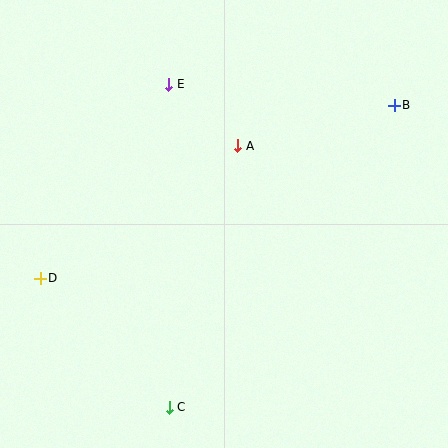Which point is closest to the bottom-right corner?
Point C is closest to the bottom-right corner.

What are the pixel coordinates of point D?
Point D is at (40, 278).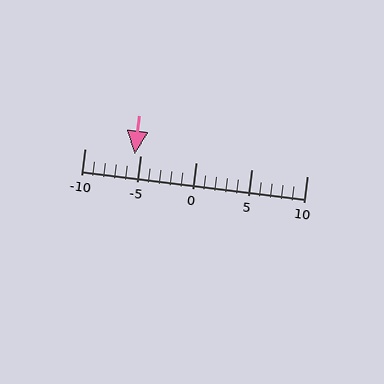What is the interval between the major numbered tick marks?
The major tick marks are spaced 5 units apart.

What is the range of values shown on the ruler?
The ruler shows values from -10 to 10.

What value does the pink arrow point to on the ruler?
The pink arrow points to approximately -6.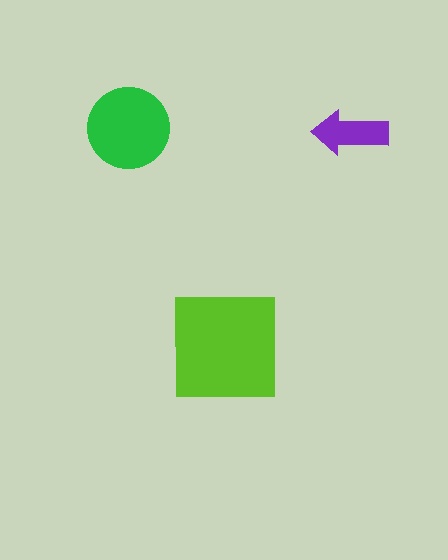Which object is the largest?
The lime square.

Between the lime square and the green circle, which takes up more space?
The lime square.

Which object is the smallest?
The purple arrow.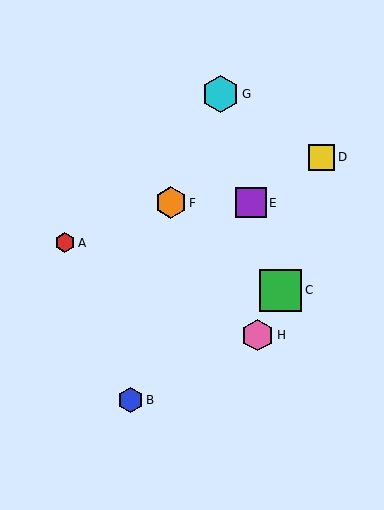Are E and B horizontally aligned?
No, E is at y≈203 and B is at y≈400.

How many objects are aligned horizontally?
2 objects (E, F) are aligned horizontally.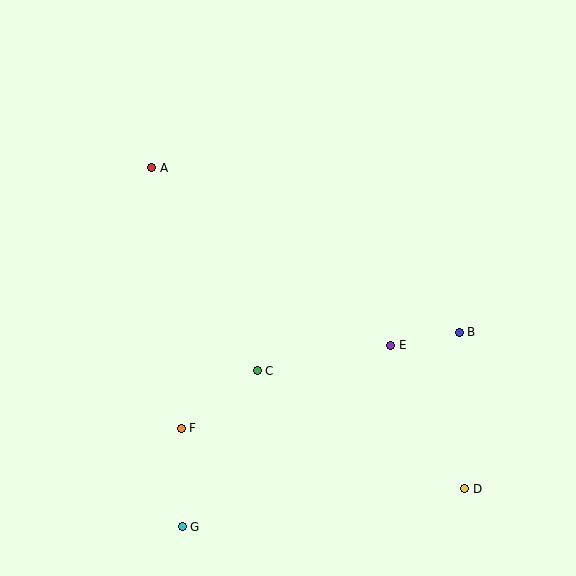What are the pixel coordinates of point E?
Point E is at (391, 345).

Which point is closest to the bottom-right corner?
Point D is closest to the bottom-right corner.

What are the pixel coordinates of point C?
Point C is at (257, 371).